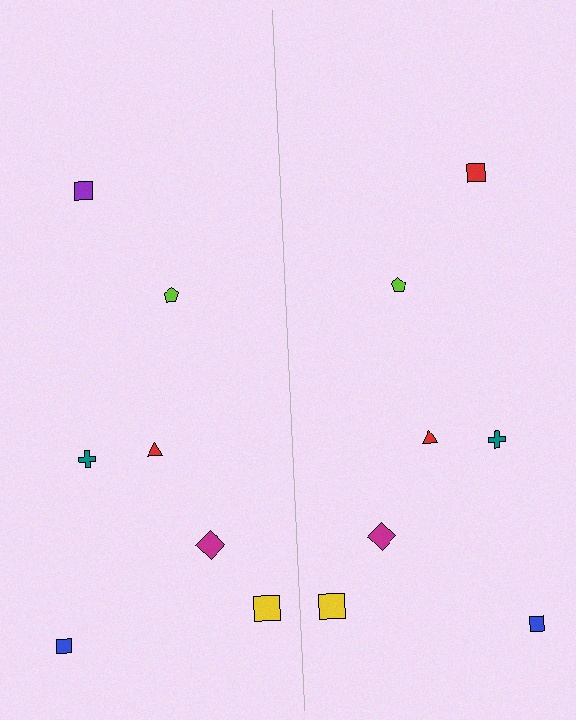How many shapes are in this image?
There are 14 shapes in this image.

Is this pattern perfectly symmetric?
No, the pattern is not perfectly symmetric. The red square on the right side breaks the symmetry — its mirror counterpart is purple.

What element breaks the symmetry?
The red square on the right side breaks the symmetry — its mirror counterpart is purple.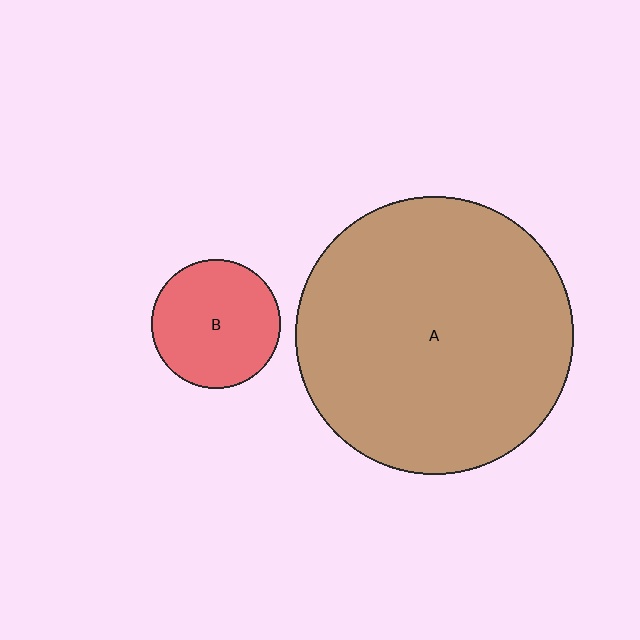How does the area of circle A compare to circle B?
Approximately 4.6 times.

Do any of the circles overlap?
No, none of the circles overlap.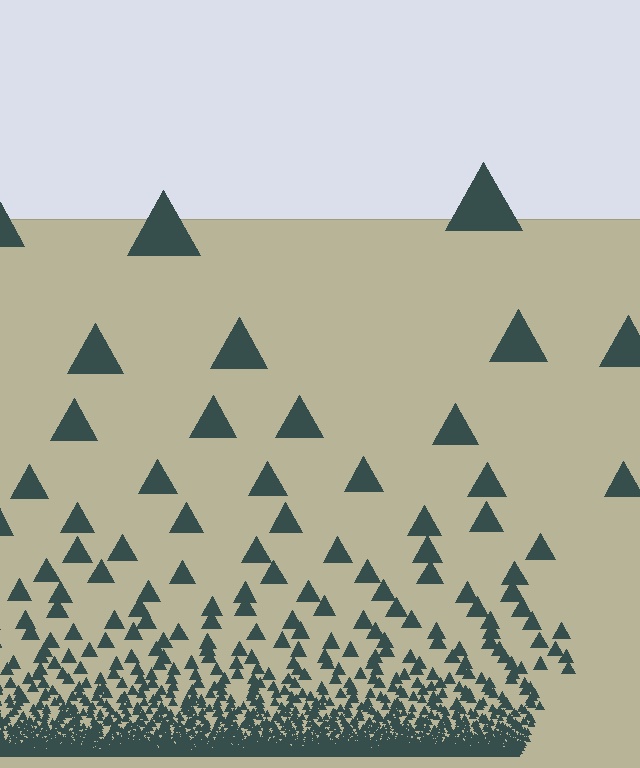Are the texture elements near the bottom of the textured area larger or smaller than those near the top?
Smaller. The gradient is inverted — elements near the bottom are smaller and denser.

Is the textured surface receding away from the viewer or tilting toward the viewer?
The surface appears to tilt toward the viewer. Texture elements get larger and sparser toward the top.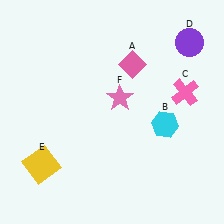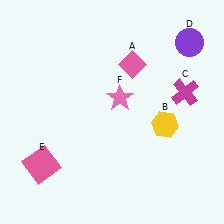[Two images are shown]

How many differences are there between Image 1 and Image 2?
There are 3 differences between the two images.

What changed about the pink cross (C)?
In Image 1, C is pink. In Image 2, it changed to magenta.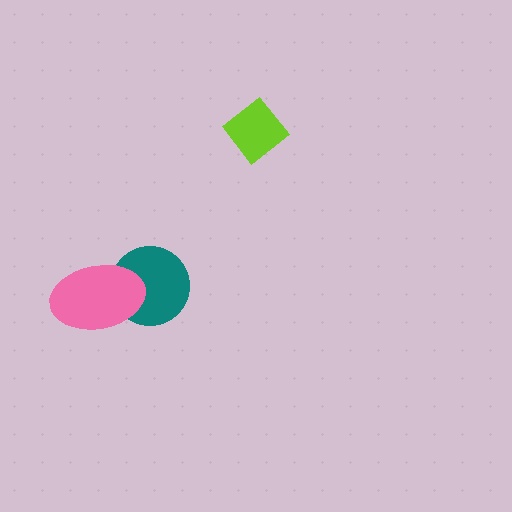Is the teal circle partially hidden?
Yes, it is partially covered by another shape.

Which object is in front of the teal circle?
The pink ellipse is in front of the teal circle.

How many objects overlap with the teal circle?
1 object overlaps with the teal circle.